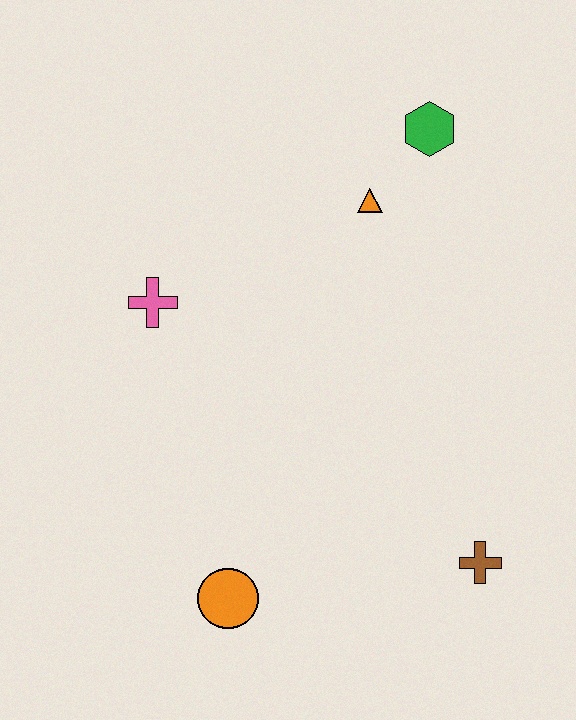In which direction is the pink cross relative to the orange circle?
The pink cross is above the orange circle.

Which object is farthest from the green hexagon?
The orange circle is farthest from the green hexagon.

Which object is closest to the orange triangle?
The green hexagon is closest to the orange triangle.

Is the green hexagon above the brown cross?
Yes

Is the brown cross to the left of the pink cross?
No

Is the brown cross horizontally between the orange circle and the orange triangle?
No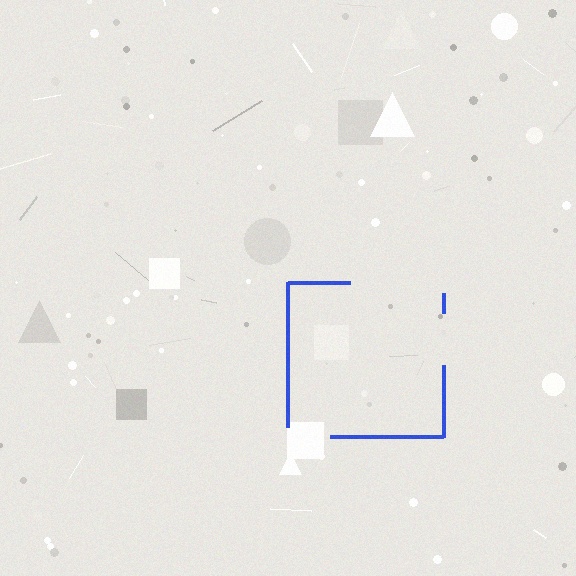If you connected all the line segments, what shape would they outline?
They would outline a square.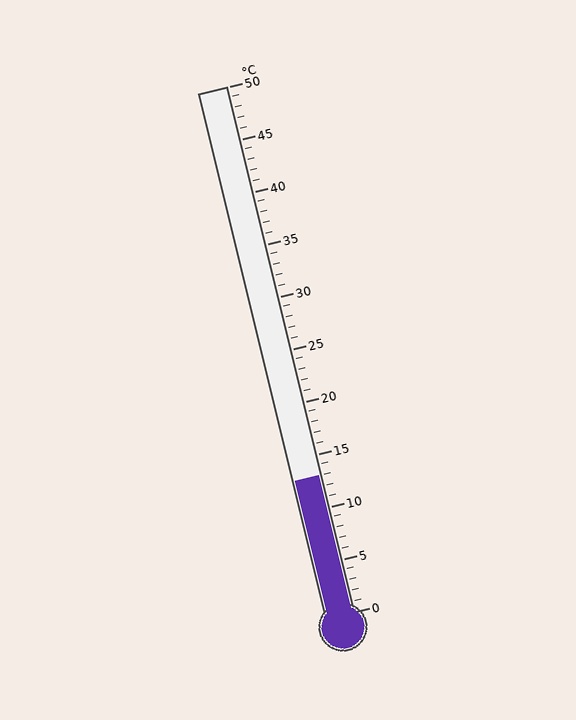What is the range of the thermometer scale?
The thermometer scale ranges from 0°C to 50°C.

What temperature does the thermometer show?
The thermometer shows approximately 13°C.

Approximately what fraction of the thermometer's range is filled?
The thermometer is filled to approximately 25% of its range.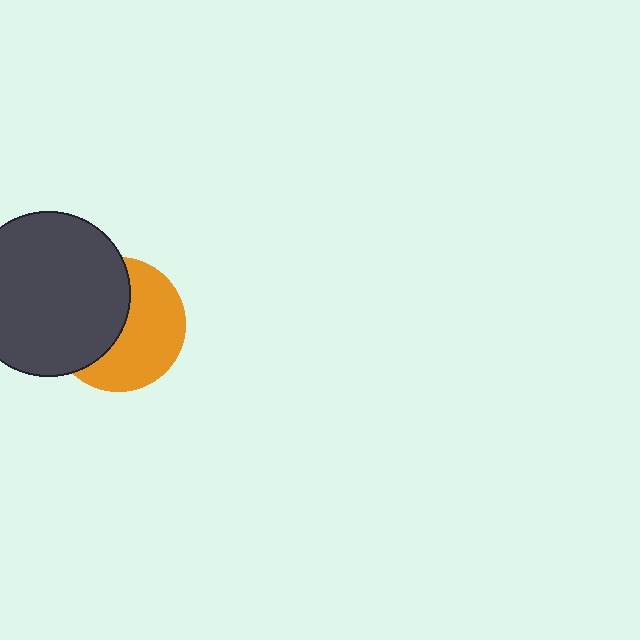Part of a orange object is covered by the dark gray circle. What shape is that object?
It is a circle.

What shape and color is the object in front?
The object in front is a dark gray circle.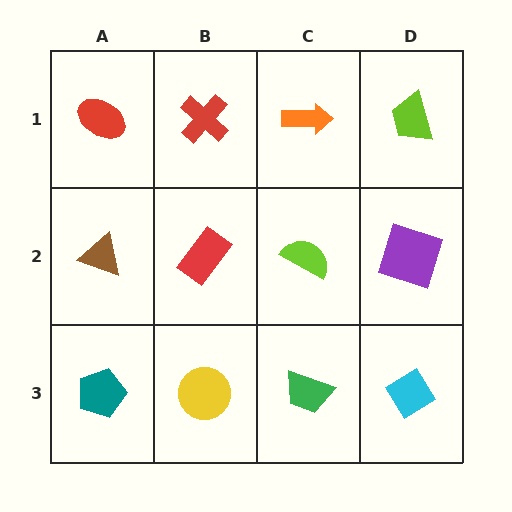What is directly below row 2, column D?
A cyan diamond.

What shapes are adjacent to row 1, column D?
A purple square (row 2, column D), an orange arrow (row 1, column C).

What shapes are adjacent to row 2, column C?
An orange arrow (row 1, column C), a green trapezoid (row 3, column C), a red rectangle (row 2, column B), a purple square (row 2, column D).